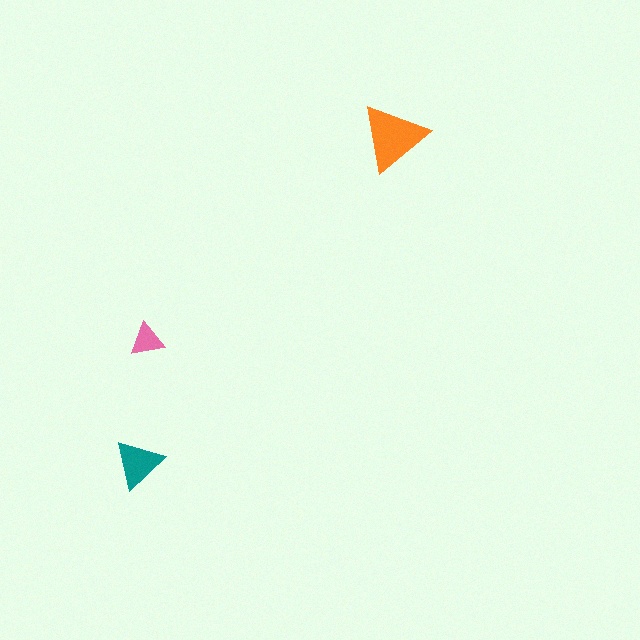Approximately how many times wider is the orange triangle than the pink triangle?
About 2 times wider.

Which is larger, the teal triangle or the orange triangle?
The orange one.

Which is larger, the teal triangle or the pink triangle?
The teal one.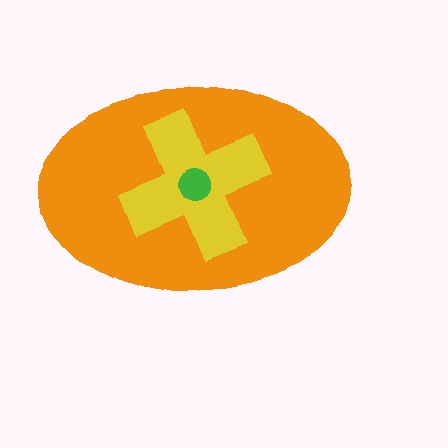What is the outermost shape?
The orange ellipse.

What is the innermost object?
The green circle.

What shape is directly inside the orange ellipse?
The yellow cross.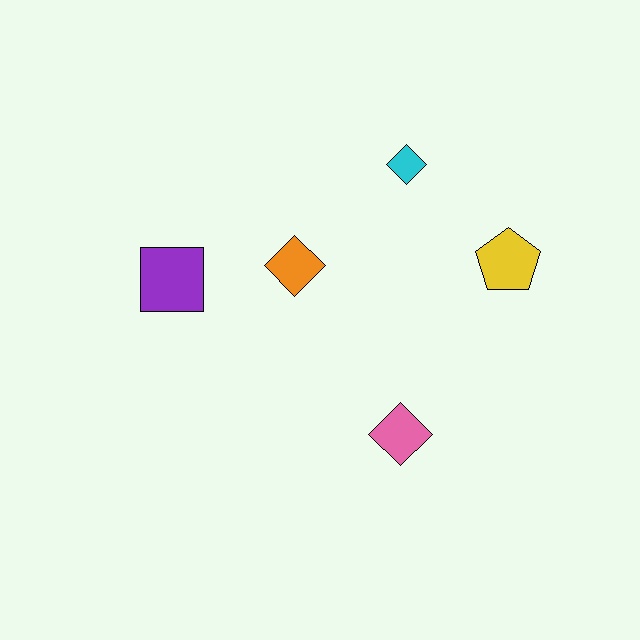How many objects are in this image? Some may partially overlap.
There are 5 objects.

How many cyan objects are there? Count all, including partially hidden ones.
There is 1 cyan object.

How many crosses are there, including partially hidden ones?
There are no crosses.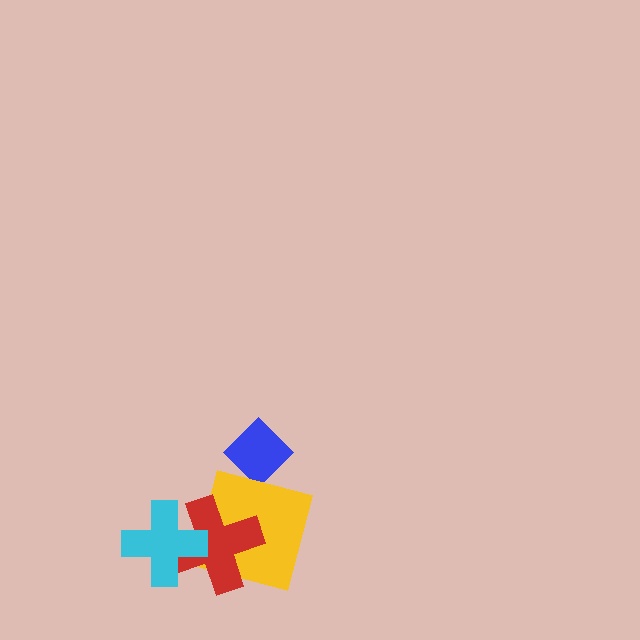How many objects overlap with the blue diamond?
0 objects overlap with the blue diamond.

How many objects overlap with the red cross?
2 objects overlap with the red cross.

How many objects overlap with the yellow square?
1 object overlaps with the yellow square.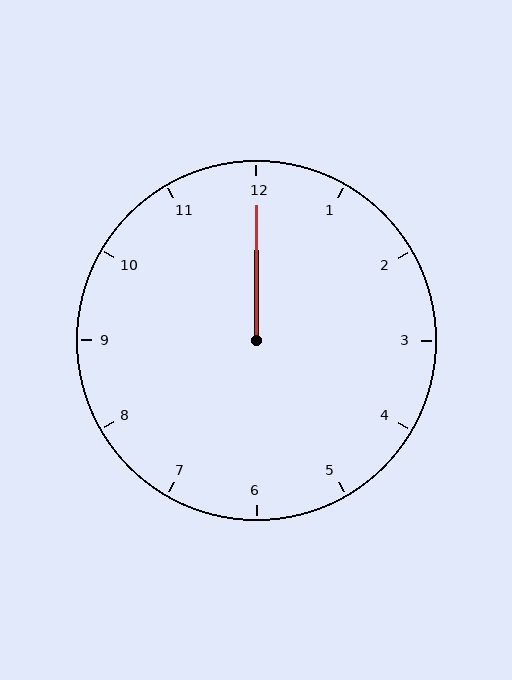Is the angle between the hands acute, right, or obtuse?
It is acute.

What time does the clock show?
12:00.